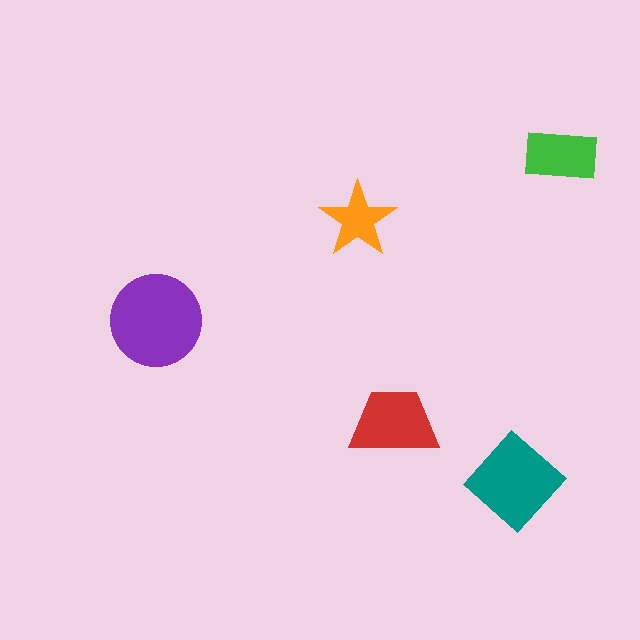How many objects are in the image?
There are 5 objects in the image.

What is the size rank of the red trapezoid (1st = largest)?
3rd.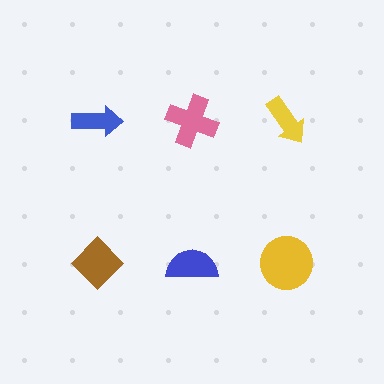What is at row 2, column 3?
A yellow circle.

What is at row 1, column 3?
A yellow arrow.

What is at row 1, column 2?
A pink cross.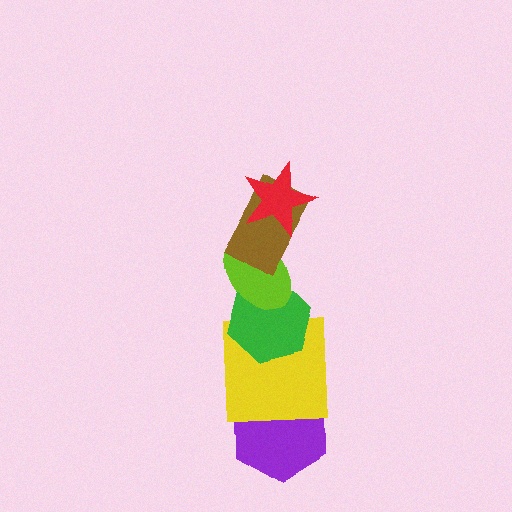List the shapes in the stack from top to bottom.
From top to bottom: the red star, the brown rectangle, the lime ellipse, the green hexagon, the yellow square, the purple hexagon.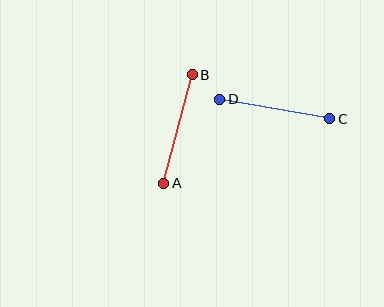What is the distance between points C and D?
The distance is approximately 112 pixels.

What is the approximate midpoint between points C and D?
The midpoint is at approximately (275, 109) pixels.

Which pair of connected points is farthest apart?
Points A and B are farthest apart.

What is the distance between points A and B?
The distance is approximately 112 pixels.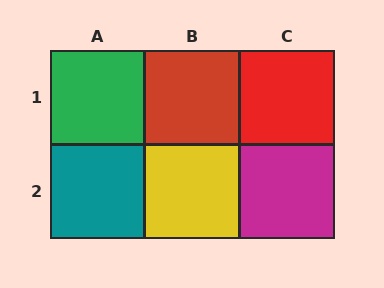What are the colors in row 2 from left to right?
Teal, yellow, magenta.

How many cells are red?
2 cells are red.